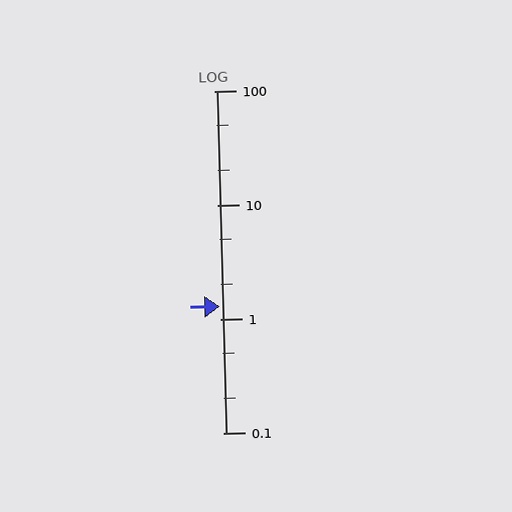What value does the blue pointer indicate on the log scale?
The pointer indicates approximately 1.3.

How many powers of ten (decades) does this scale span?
The scale spans 3 decades, from 0.1 to 100.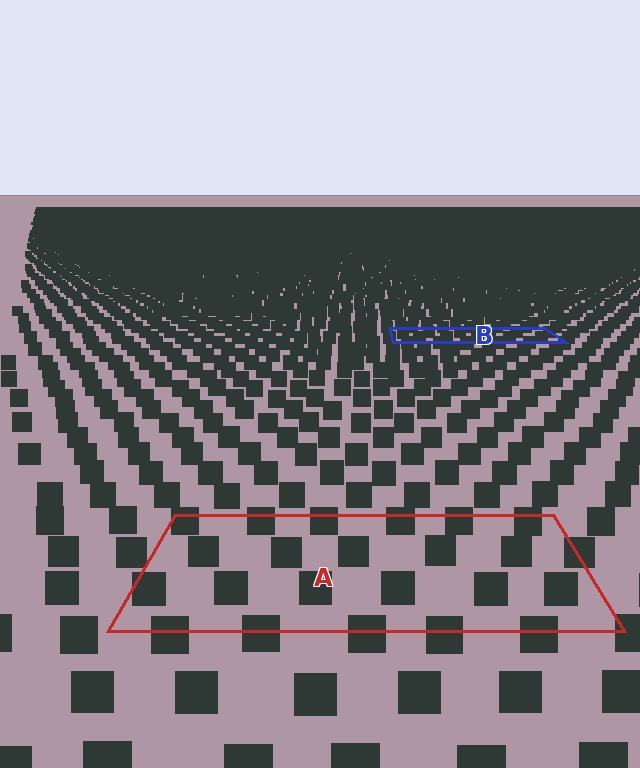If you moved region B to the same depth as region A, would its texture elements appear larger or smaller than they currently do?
They would appear larger. At a closer depth, the same texture elements are projected at a bigger on-screen size.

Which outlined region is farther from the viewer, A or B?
Region B is farther from the viewer — the texture elements inside it appear smaller and more densely packed.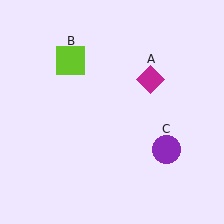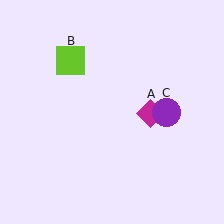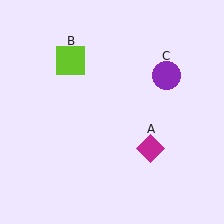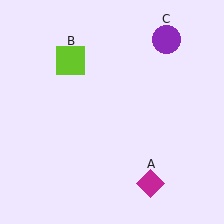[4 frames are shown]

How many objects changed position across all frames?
2 objects changed position: magenta diamond (object A), purple circle (object C).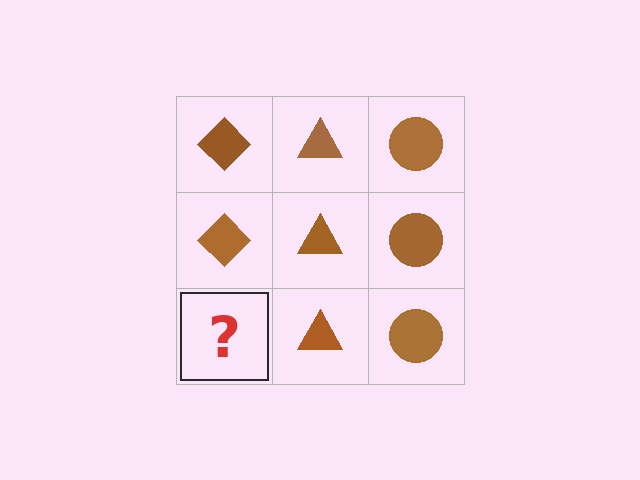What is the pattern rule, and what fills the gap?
The rule is that each column has a consistent shape. The gap should be filled with a brown diamond.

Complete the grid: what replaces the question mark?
The question mark should be replaced with a brown diamond.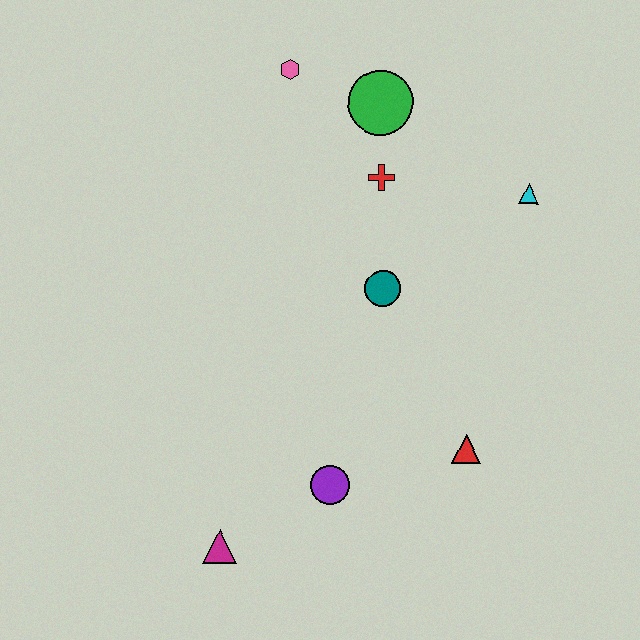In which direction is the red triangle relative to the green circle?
The red triangle is below the green circle.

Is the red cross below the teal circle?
No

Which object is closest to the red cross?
The green circle is closest to the red cross.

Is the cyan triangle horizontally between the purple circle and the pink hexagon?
No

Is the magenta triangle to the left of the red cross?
Yes